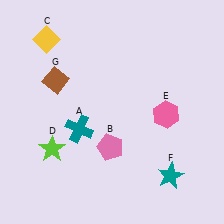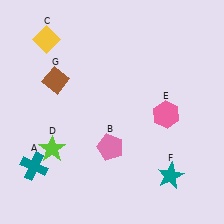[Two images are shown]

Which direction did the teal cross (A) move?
The teal cross (A) moved left.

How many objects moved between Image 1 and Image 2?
1 object moved between the two images.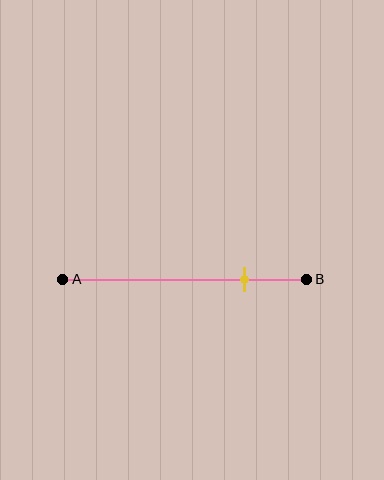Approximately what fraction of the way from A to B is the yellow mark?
The yellow mark is approximately 75% of the way from A to B.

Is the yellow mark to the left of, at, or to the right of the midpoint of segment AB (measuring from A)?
The yellow mark is to the right of the midpoint of segment AB.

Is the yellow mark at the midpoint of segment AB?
No, the mark is at about 75% from A, not at the 50% midpoint.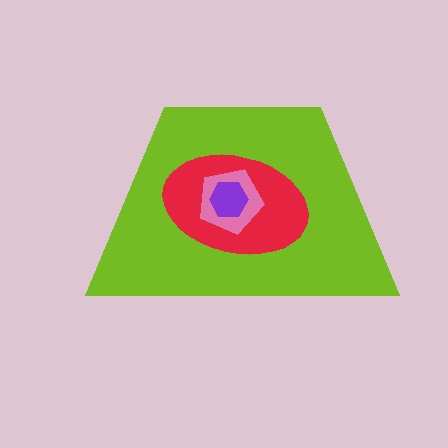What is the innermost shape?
The purple hexagon.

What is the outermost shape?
The lime trapezoid.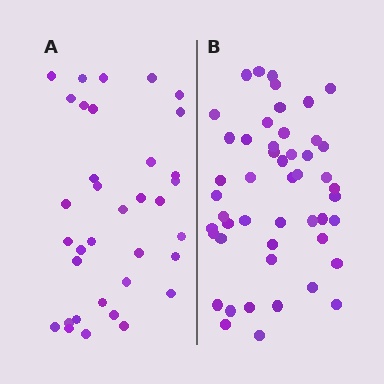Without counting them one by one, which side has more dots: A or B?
Region B (the right region) has more dots.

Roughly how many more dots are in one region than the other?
Region B has approximately 15 more dots than region A.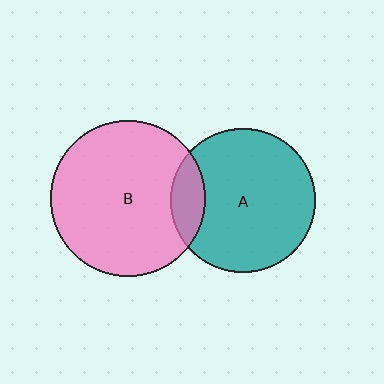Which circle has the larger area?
Circle B (pink).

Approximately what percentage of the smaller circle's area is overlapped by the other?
Approximately 15%.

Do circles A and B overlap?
Yes.